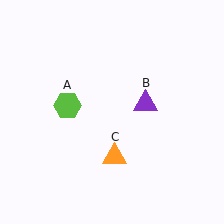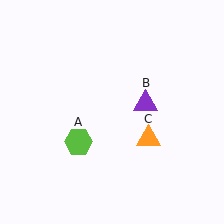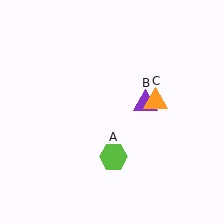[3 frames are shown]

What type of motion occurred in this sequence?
The lime hexagon (object A), orange triangle (object C) rotated counterclockwise around the center of the scene.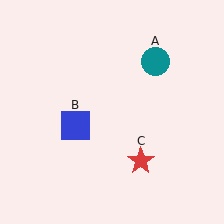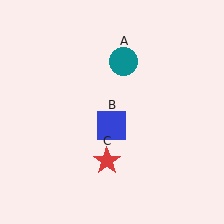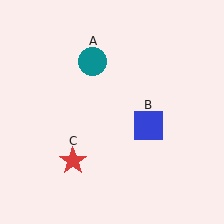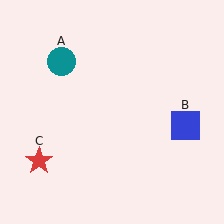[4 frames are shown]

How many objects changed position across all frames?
3 objects changed position: teal circle (object A), blue square (object B), red star (object C).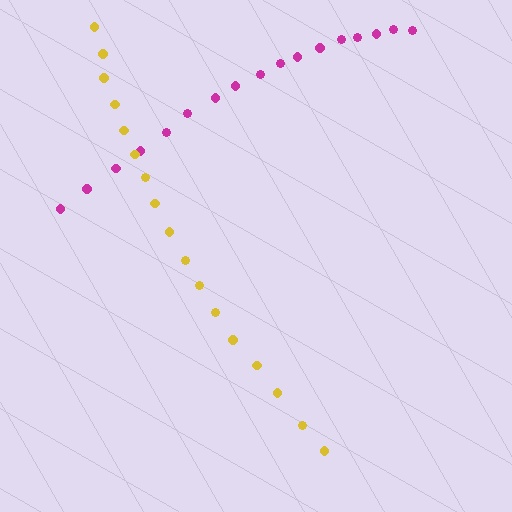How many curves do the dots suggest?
There are 2 distinct paths.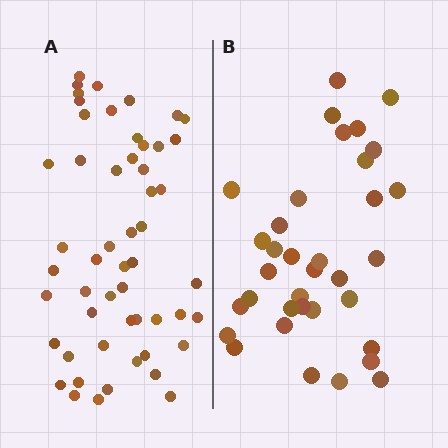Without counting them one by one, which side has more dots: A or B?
Region A (the left region) has more dots.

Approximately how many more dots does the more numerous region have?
Region A has approximately 20 more dots than region B.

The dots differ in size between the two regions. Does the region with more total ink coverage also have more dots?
No. Region B has more total ink coverage because its dots are larger, but region A actually contains more individual dots. Total area can be misleading — the number of items is what matters here.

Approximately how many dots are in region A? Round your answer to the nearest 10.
About 50 dots. (The exact count is 53, which rounds to 50.)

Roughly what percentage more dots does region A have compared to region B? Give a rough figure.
About 50% more.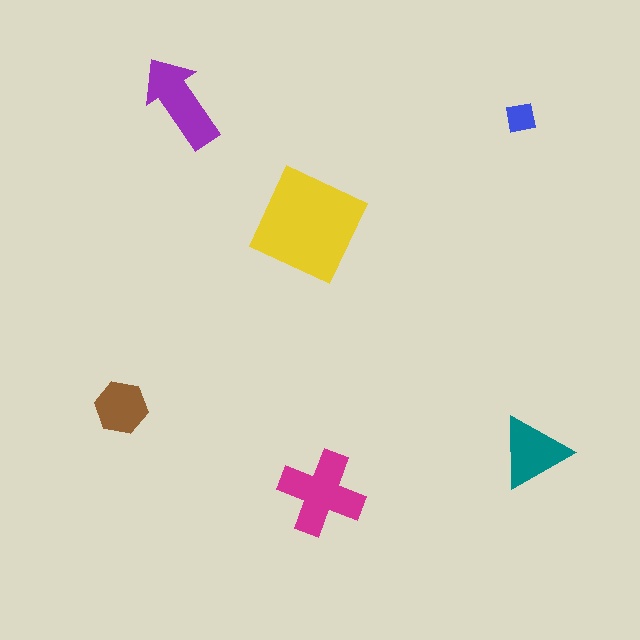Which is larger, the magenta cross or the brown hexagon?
The magenta cross.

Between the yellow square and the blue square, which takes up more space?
The yellow square.